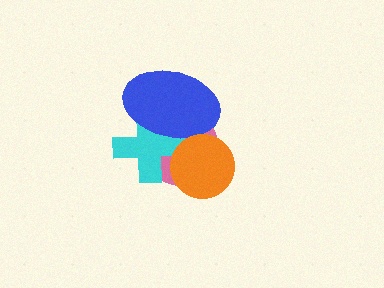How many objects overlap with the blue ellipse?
3 objects overlap with the blue ellipse.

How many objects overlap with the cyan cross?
3 objects overlap with the cyan cross.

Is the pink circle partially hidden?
Yes, it is partially covered by another shape.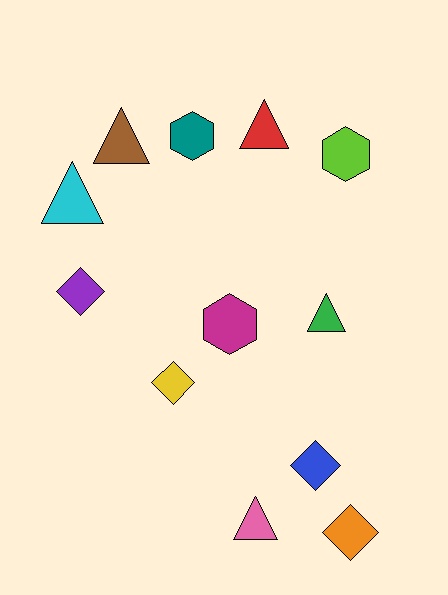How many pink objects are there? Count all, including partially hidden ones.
There is 1 pink object.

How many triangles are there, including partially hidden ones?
There are 5 triangles.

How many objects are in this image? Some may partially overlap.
There are 12 objects.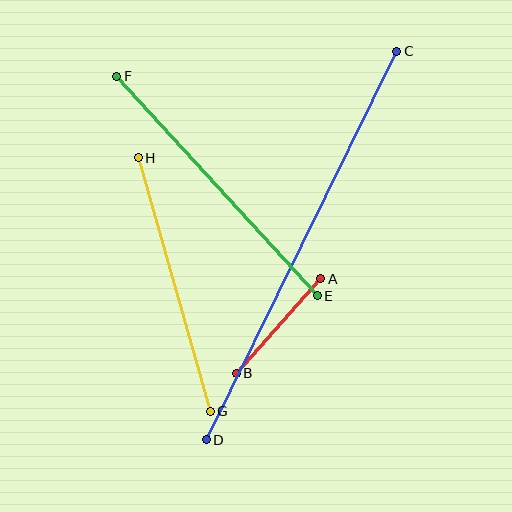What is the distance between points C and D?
The distance is approximately 432 pixels.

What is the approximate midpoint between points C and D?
The midpoint is at approximately (301, 245) pixels.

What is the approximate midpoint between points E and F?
The midpoint is at approximately (217, 186) pixels.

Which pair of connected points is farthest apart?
Points C and D are farthest apart.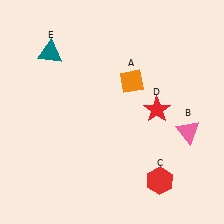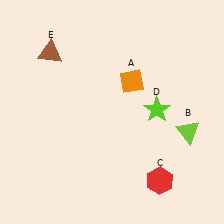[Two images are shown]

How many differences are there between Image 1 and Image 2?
There are 3 differences between the two images.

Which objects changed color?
B changed from pink to lime. D changed from red to lime. E changed from teal to brown.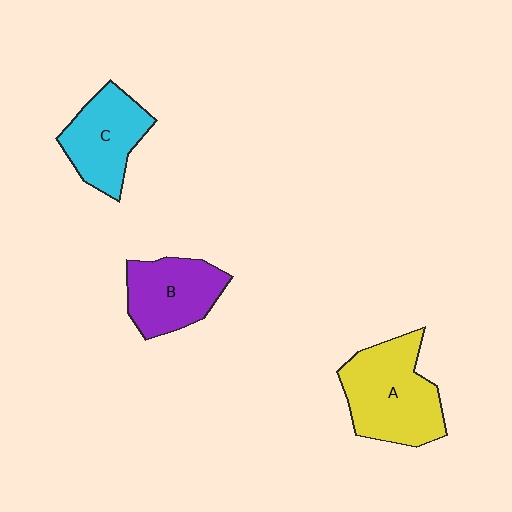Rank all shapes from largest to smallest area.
From largest to smallest: A (yellow), C (cyan), B (purple).